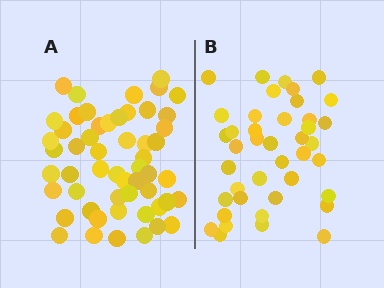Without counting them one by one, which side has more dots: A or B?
Region A (the left region) has more dots.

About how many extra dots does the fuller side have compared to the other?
Region A has approximately 15 more dots than region B.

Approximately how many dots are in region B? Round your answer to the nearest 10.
About 40 dots. (The exact count is 41, which rounds to 40.)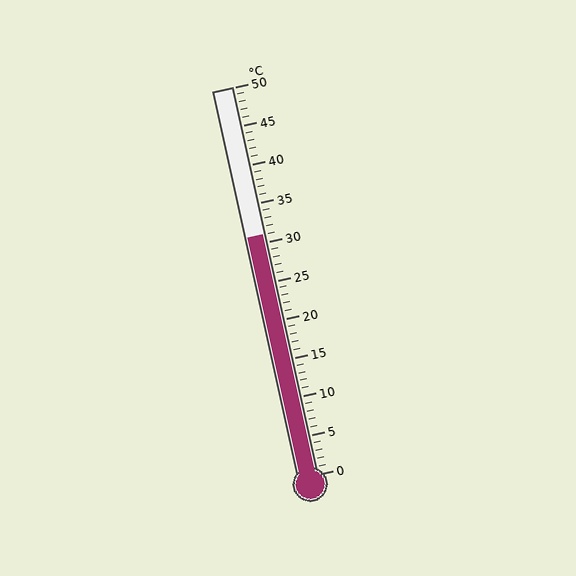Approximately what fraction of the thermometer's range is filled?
The thermometer is filled to approximately 60% of its range.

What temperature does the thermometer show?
The thermometer shows approximately 31°C.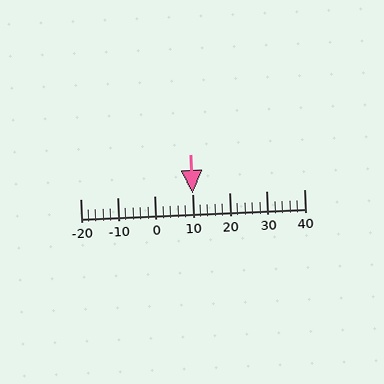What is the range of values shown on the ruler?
The ruler shows values from -20 to 40.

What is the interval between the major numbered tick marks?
The major tick marks are spaced 10 units apart.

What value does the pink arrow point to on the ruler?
The pink arrow points to approximately 10.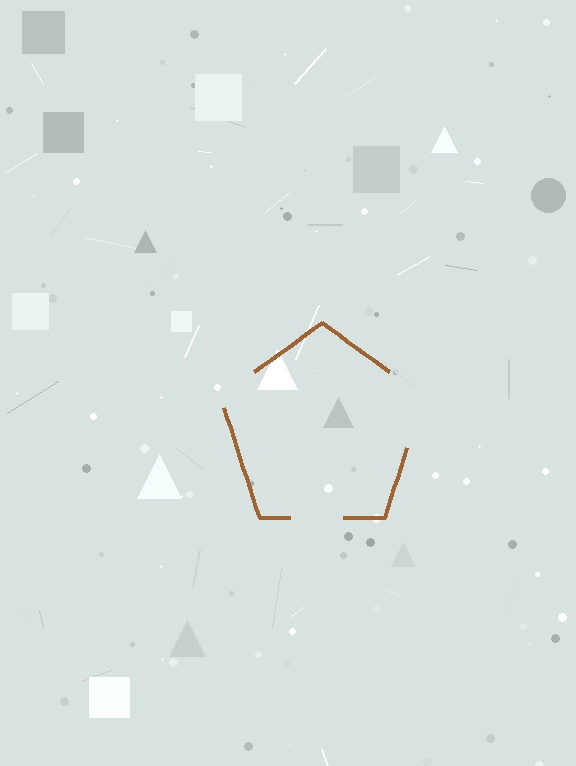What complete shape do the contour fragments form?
The contour fragments form a pentagon.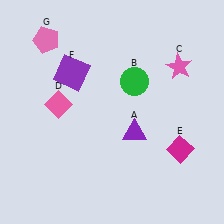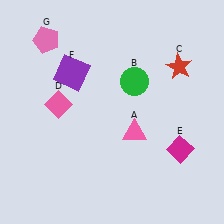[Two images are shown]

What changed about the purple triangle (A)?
In Image 1, A is purple. In Image 2, it changed to pink.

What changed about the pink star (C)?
In Image 1, C is pink. In Image 2, it changed to red.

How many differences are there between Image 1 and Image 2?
There are 2 differences between the two images.